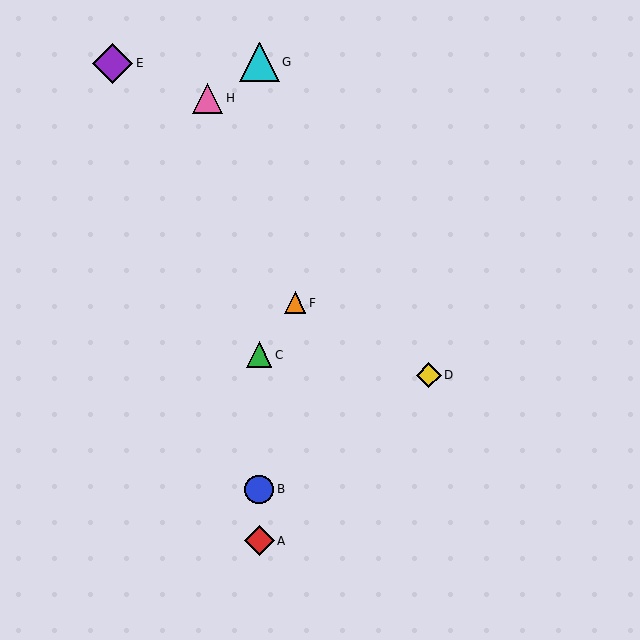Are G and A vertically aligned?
Yes, both are at x≈259.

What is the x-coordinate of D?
Object D is at x≈429.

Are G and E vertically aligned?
No, G is at x≈259 and E is at x≈113.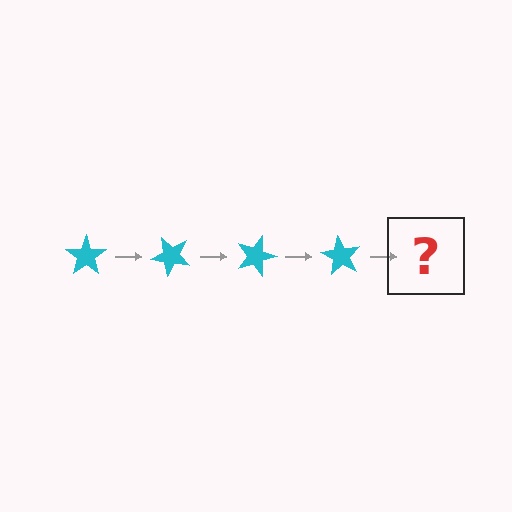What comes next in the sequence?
The next element should be a cyan star rotated 180 degrees.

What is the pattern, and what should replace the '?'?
The pattern is that the star rotates 45 degrees each step. The '?' should be a cyan star rotated 180 degrees.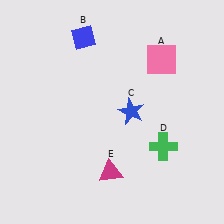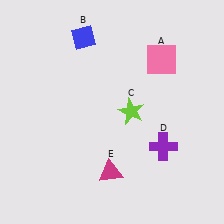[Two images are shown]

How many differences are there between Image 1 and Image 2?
There are 2 differences between the two images.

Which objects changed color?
C changed from blue to lime. D changed from green to purple.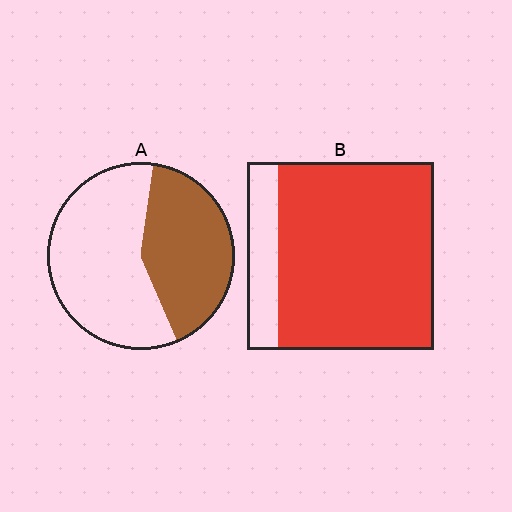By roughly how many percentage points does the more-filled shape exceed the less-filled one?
By roughly 40 percentage points (B over A).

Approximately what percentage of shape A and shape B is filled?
A is approximately 40% and B is approximately 85%.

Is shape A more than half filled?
No.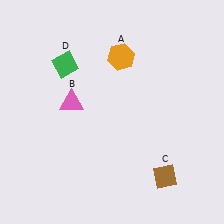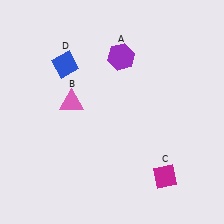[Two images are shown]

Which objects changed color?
A changed from orange to purple. C changed from brown to magenta. D changed from green to blue.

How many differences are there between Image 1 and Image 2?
There are 3 differences between the two images.